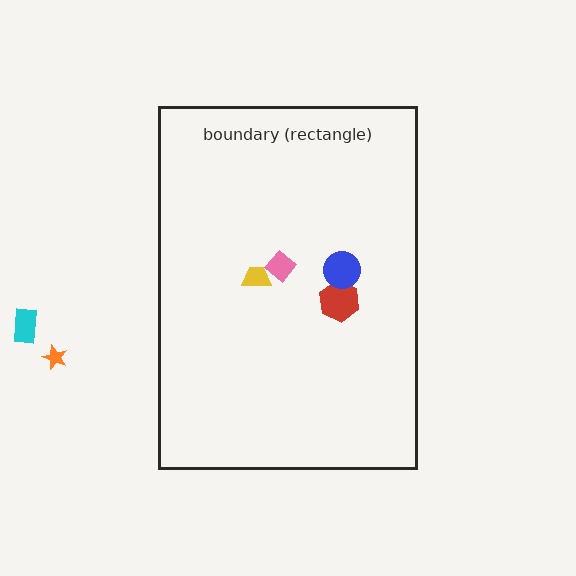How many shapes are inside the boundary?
4 inside, 2 outside.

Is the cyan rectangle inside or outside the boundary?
Outside.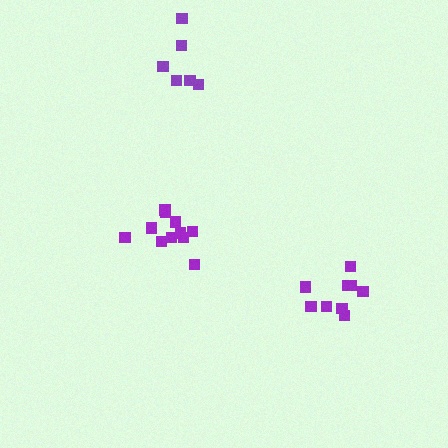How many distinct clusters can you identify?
There are 3 distinct clusters.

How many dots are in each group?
Group 1: 11 dots, Group 2: 10 dots, Group 3: 6 dots (27 total).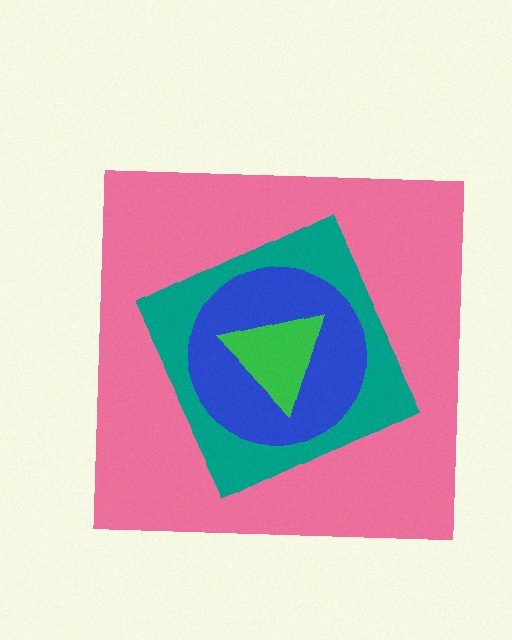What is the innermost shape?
The green triangle.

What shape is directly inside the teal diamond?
The blue circle.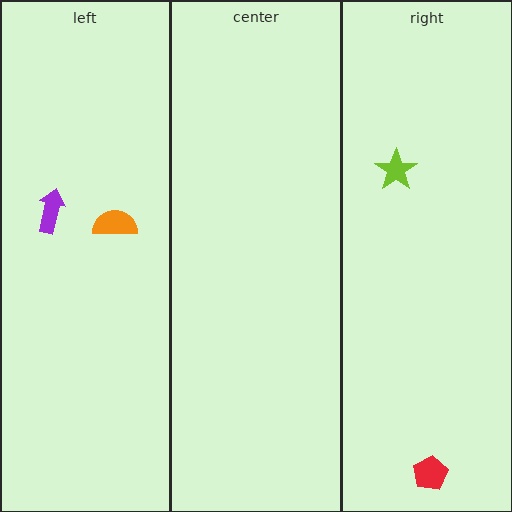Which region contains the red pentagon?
The right region.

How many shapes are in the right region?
2.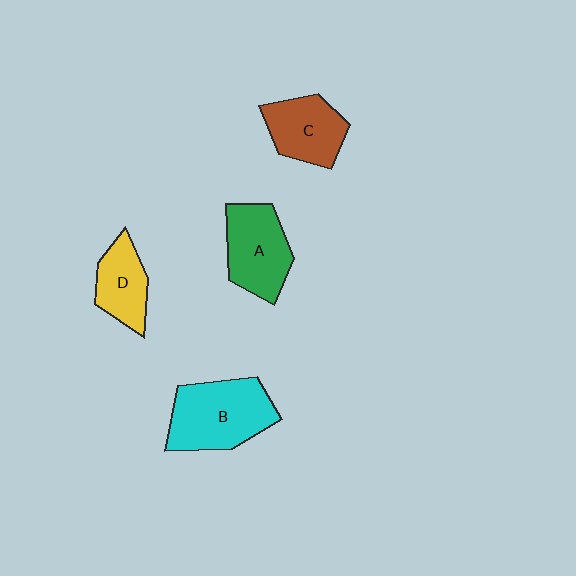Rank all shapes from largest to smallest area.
From largest to smallest: B (cyan), A (green), C (brown), D (yellow).